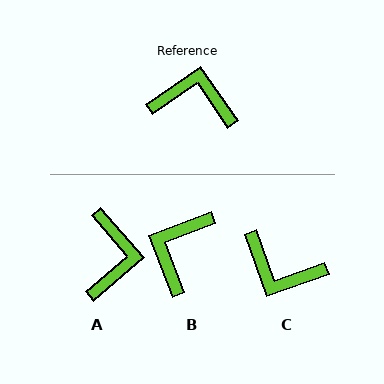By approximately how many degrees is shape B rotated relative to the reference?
Approximately 77 degrees counter-clockwise.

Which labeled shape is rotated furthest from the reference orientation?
C, about 165 degrees away.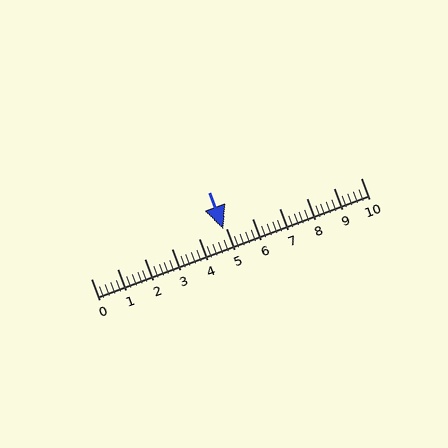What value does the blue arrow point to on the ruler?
The blue arrow points to approximately 4.9.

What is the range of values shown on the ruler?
The ruler shows values from 0 to 10.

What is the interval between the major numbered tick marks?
The major tick marks are spaced 1 units apart.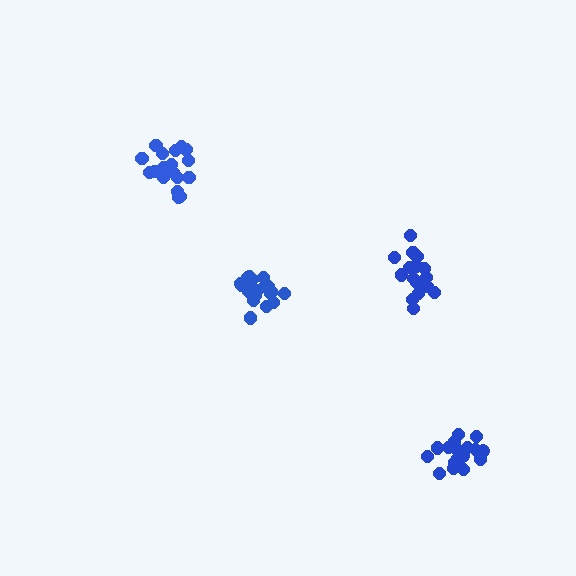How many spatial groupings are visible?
There are 4 spatial groupings.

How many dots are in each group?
Group 1: 20 dots, Group 2: 16 dots, Group 3: 18 dots, Group 4: 20 dots (74 total).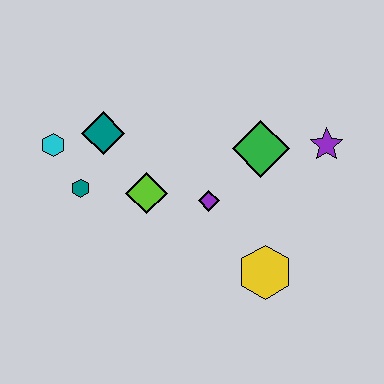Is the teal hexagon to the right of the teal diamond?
No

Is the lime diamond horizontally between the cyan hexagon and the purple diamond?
Yes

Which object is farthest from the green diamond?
The cyan hexagon is farthest from the green diamond.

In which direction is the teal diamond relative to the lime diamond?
The teal diamond is above the lime diamond.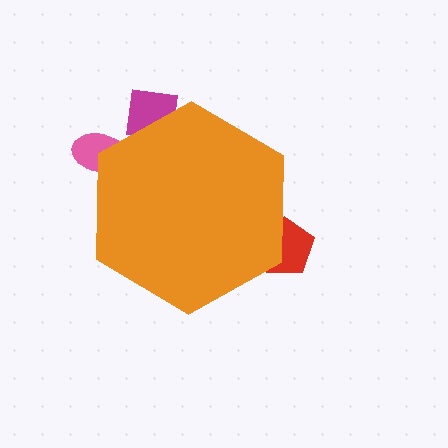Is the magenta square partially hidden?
Yes, the magenta square is partially hidden behind the orange hexagon.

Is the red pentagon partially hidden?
Yes, the red pentagon is partially hidden behind the orange hexagon.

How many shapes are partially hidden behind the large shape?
3 shapes are partially hidden.